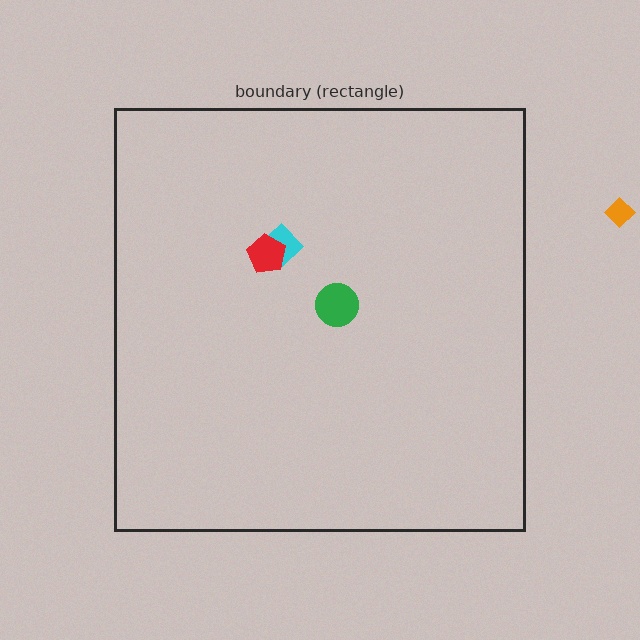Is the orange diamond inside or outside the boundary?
Outside.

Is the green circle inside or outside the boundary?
Inside.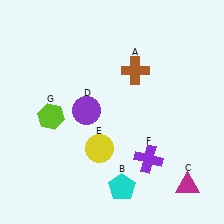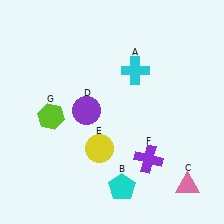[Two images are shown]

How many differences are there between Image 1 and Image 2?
There are 2 differences between the two images.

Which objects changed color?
A changed from brown to cyan. C changed from magenta to pink.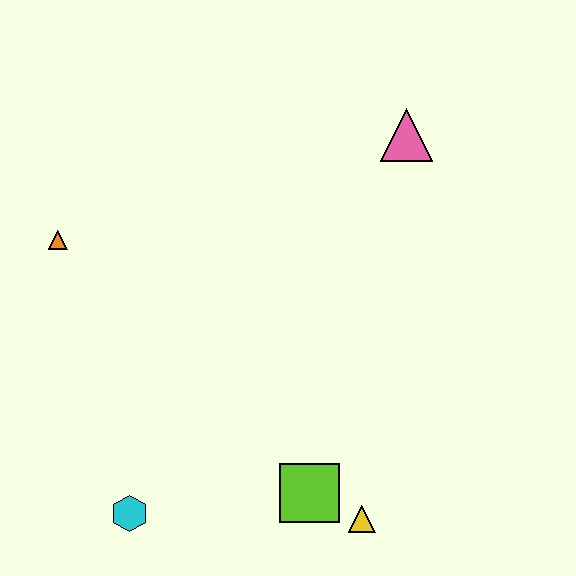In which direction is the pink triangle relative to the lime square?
The pink triangle is above the lime square.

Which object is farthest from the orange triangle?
The yellow triangle is farthest from the orange triangle.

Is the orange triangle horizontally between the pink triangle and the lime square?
No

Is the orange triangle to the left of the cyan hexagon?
Yes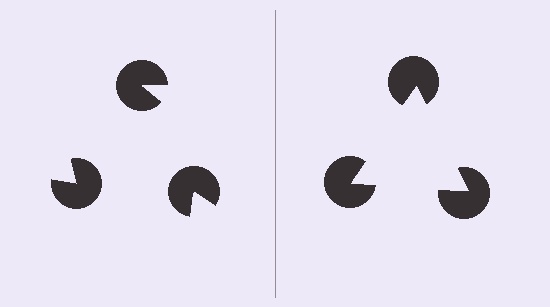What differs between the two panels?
The pac-man discs are positioned identically on both sides; only the wedge orientations differ. On the right they align to a triangle; on the left they are misaligned.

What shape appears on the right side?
An illusory triangle.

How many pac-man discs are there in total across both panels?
6 — 3 on each side.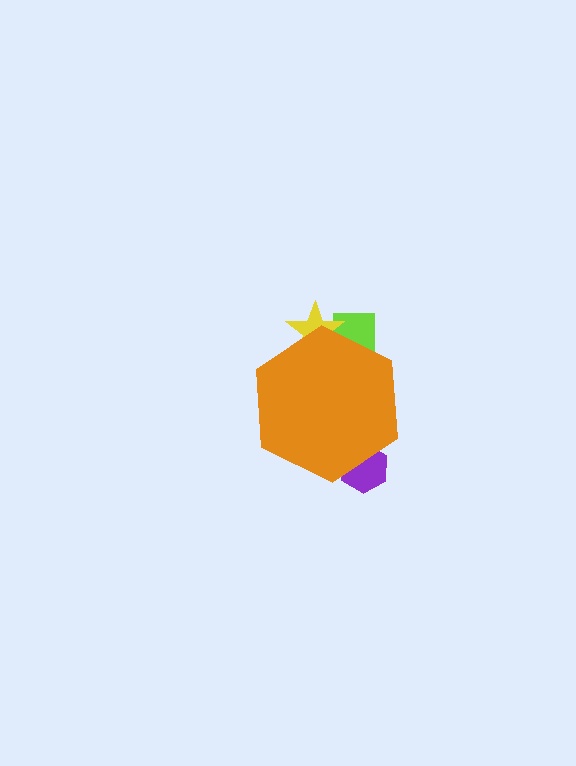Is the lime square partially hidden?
Yes, the lime square is partially hidden behind the orange hexagon.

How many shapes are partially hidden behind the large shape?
3 shapes are partially hidden.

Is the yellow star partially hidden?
Yes, the yellow star is partially hidden behind the orange hexagon.